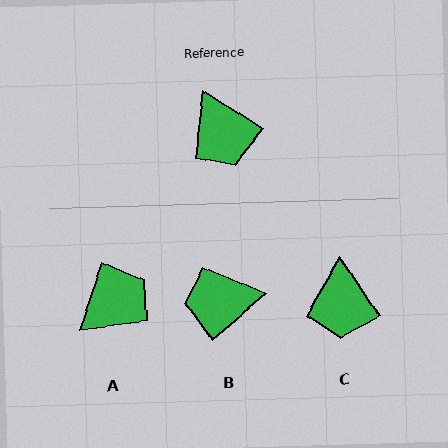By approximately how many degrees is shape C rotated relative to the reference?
Approximately 24 degrees clockwise.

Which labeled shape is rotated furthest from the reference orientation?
B, about 106 degrees away.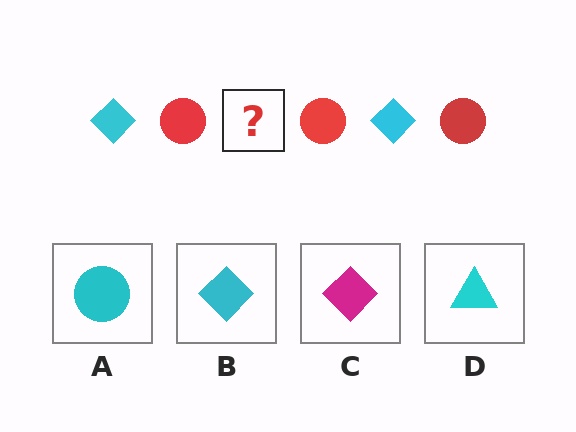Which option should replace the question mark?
Option B.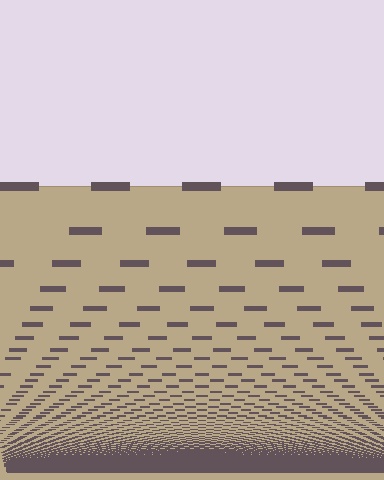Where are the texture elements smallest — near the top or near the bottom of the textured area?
Near the bottom.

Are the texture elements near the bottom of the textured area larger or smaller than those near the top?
Smaller. The gradient is inverted — elements near the bottom are smaller and denser.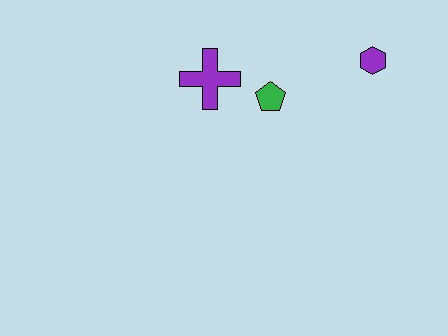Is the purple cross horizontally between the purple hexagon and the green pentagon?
No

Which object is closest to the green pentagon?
The purple cross is closest to the green pentagon.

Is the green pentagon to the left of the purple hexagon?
Yes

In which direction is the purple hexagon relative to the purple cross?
The purple hexagon is to the right of the purple cross.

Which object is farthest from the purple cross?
The purple hexagon is farthest from the purple cross.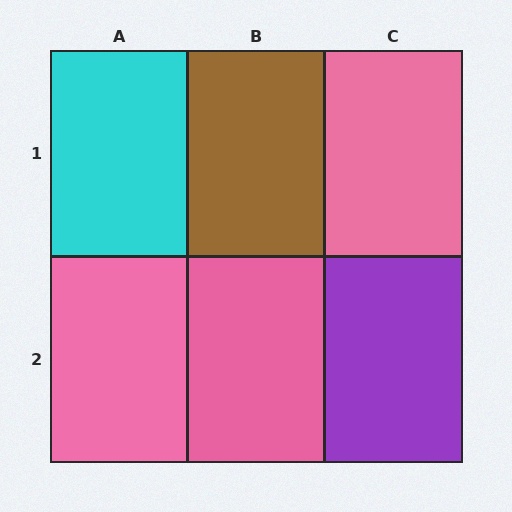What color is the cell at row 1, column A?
Cyan.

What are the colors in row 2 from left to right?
Pink, pink, purple.